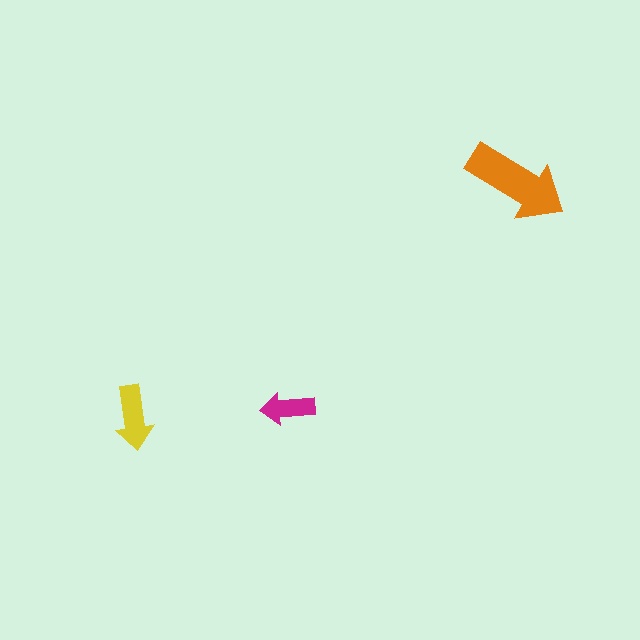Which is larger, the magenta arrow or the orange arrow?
The orange one.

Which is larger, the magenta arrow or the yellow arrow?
The yellow one.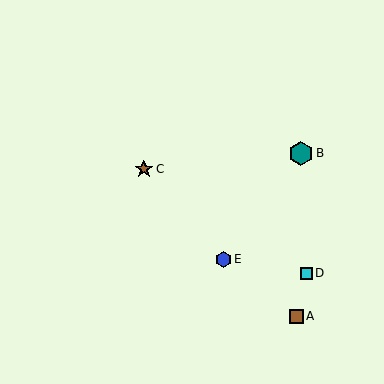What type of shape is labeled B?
Shape B is a teal hexagon.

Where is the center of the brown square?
The center of the brown square is at (296, 316).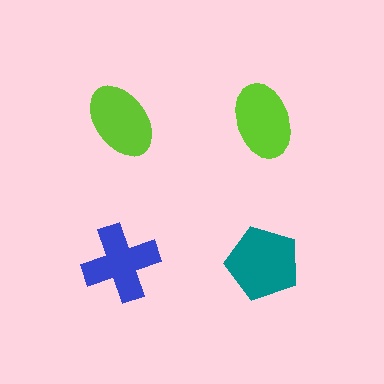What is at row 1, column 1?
A lime ellipse.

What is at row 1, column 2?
A lime ellipse.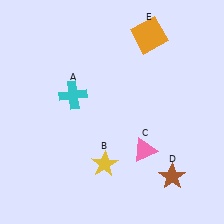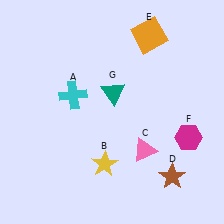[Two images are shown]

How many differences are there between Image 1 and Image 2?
There are 2 differences between the two images.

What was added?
A magenta hexagon (F), a teal triangle (G) were added in Image 2.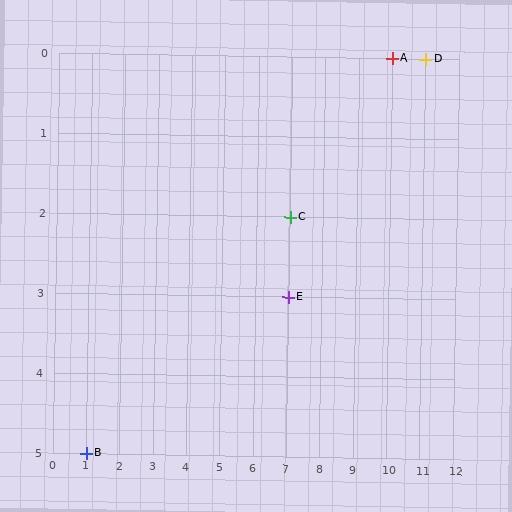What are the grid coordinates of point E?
Point E is at grid coordinates (7, 3).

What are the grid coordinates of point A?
Point A is at grid coordinates (10, 0).